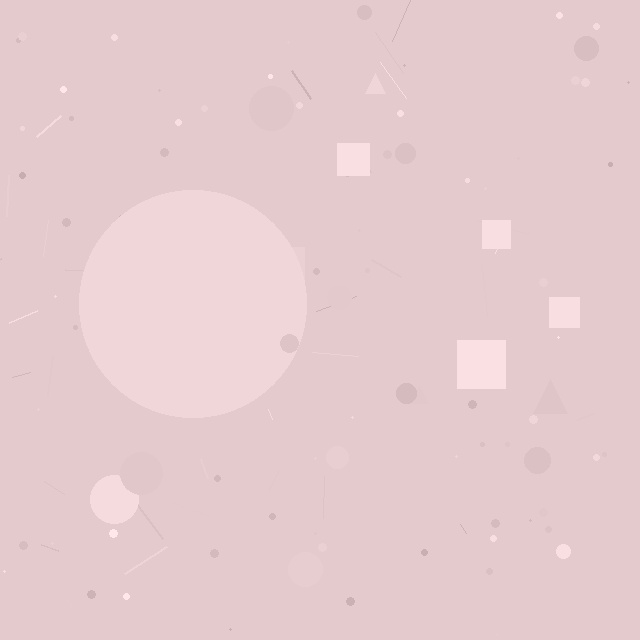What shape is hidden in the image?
A circle is hidden in the image.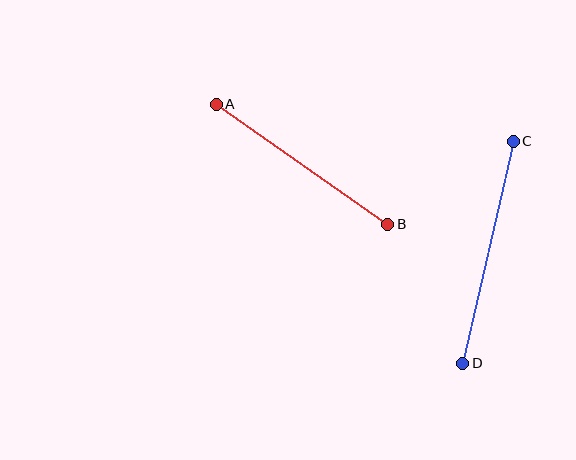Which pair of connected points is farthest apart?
Points C and D are farthest apart.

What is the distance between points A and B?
The distance is approximately 209 pixels.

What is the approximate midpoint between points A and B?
The midpoint is at approximately (302, 164) pixels.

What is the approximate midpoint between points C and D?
The midpoint is at approximately (488, 252) pixels.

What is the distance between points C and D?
The distance is approximately 228 pixels.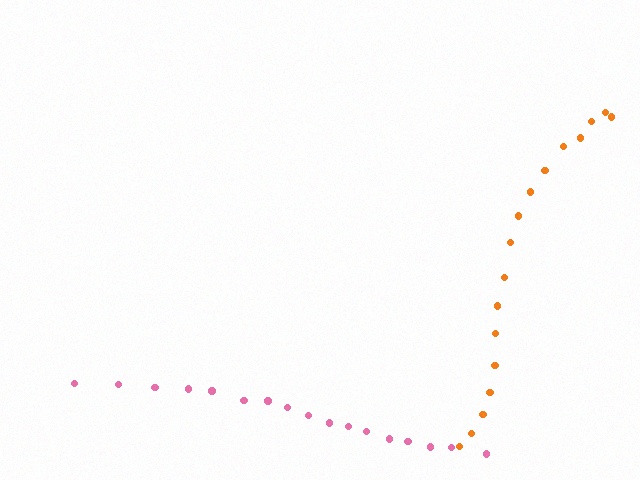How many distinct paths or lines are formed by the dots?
There are 2 distinct paths.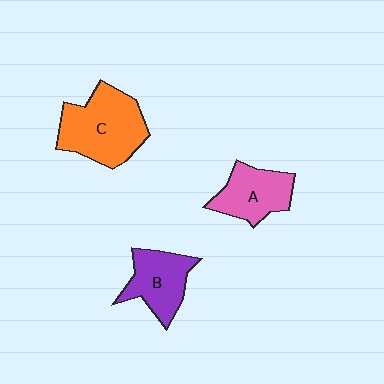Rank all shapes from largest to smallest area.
From largest to smallest: C (orange), B (purple), A (pink).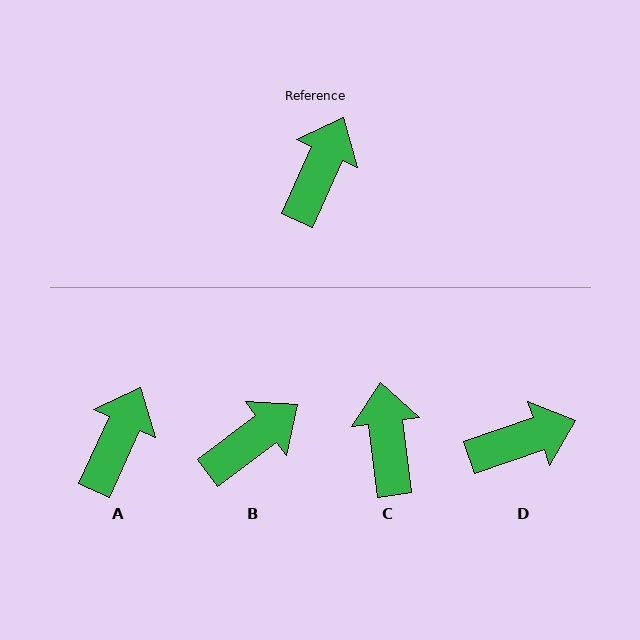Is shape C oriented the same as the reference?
No, it is off by about 32 degrees.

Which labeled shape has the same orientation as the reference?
A.